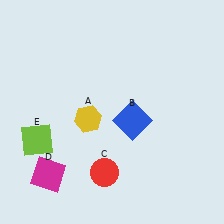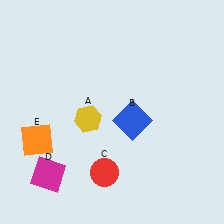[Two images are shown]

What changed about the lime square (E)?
In Image 1, E is lime. In Image 2, it changed to orange.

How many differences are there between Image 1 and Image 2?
There is 1 difference between the two images.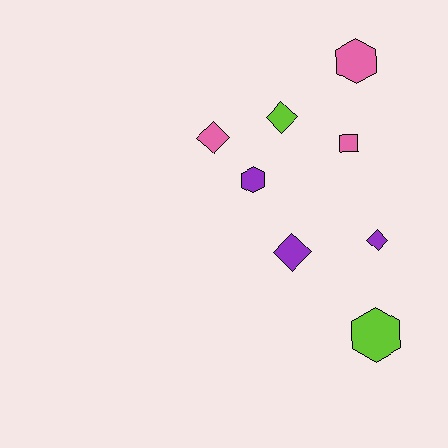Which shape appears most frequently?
Diamond, with 4 objects.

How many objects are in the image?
There are 8 objects.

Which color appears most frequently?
Purple, with 3 objects.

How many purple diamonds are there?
There are 2 purple diamonds.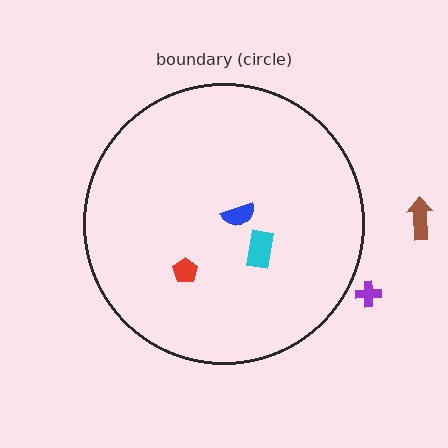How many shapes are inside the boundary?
3 inside, 2 outside.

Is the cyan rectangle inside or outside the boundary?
Inside.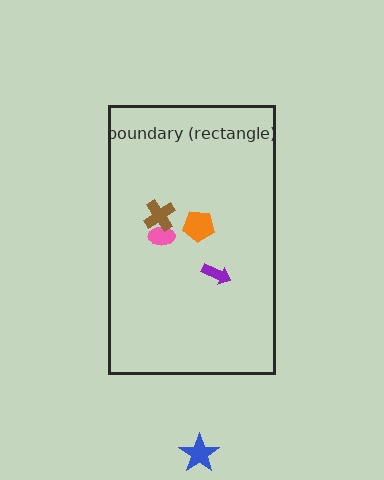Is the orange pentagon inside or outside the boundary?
Inside.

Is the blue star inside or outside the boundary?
Outside.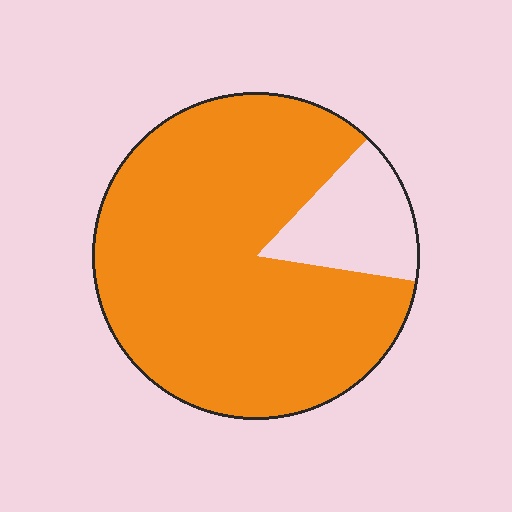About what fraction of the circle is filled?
About five sixths (5/6).